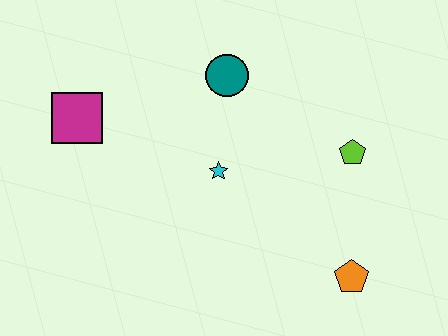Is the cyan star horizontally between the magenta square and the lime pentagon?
Yes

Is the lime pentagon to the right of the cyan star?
Yes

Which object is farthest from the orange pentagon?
The magenta square is farthest from the orange pentagon.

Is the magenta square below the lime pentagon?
No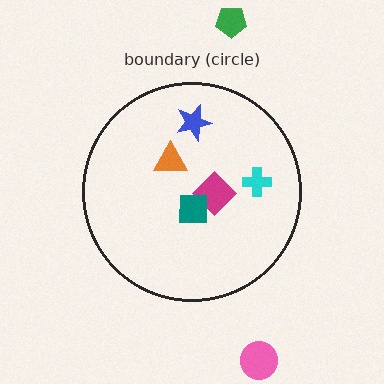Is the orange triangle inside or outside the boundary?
Inside.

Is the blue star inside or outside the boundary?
Inside.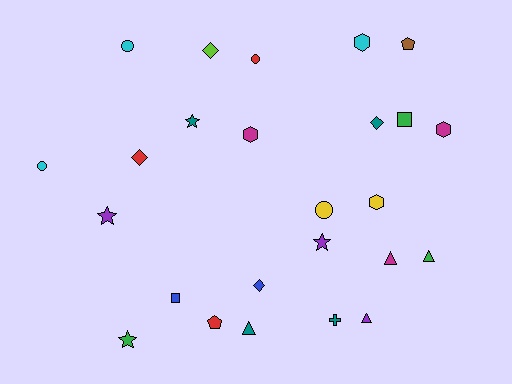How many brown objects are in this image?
There is 1 brown object.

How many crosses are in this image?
There is 1 cross.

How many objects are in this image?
There are 25 objects.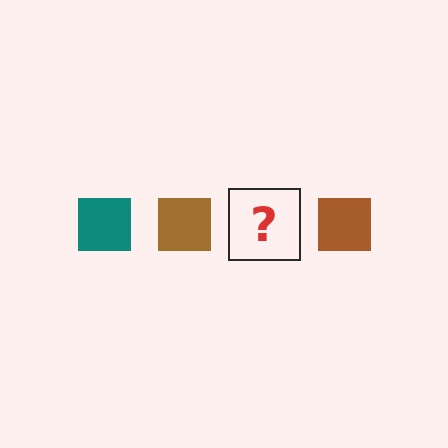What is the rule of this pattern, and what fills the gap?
The rule is that the pattern cycles through teal, brown squares. The gap should be filled with a teal square.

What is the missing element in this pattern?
The missing element is a teal square.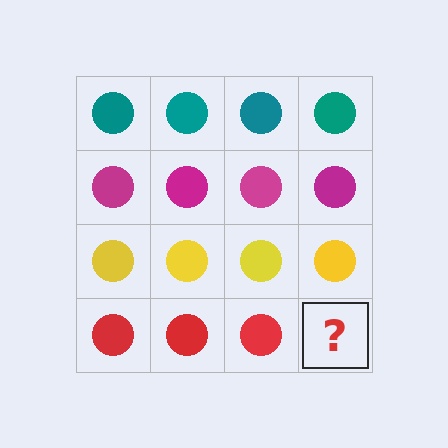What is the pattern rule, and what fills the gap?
The rule is that each row has a consistent color. The gap should be filled with a red circle.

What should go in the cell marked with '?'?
The missing cell should contain a red circle.